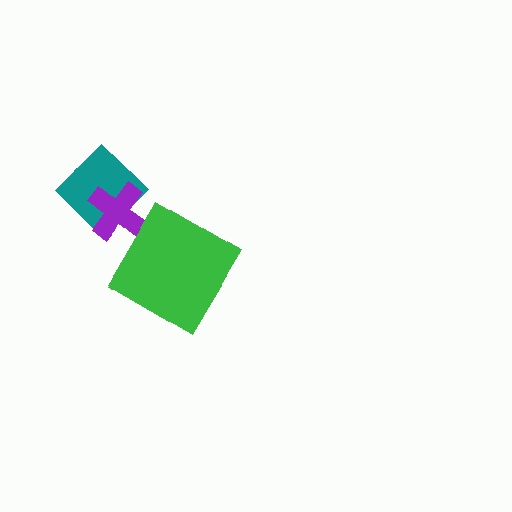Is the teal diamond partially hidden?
Yes, it is partially covered by another shape.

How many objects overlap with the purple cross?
1 object overlaps with the purple cross.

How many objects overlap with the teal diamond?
1 object overlaps with the teal diamond.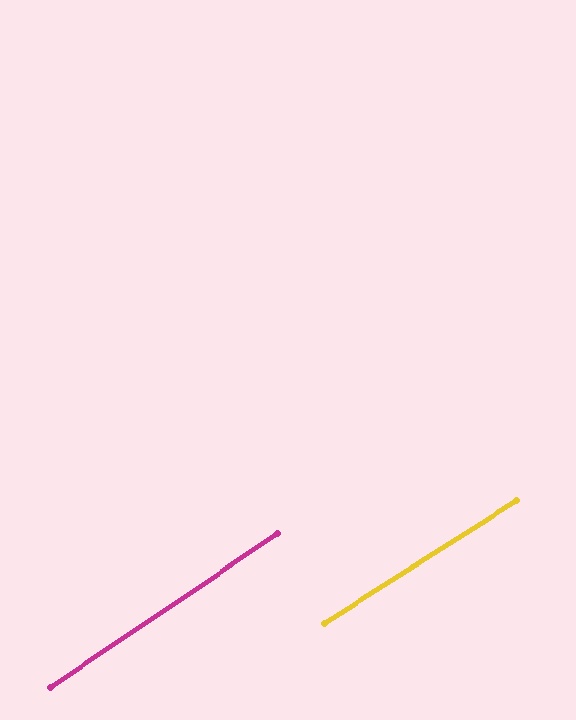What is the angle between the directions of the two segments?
Approximately 2 degrees.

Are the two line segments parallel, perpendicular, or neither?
Parallel — their directions differ by only 1.6°.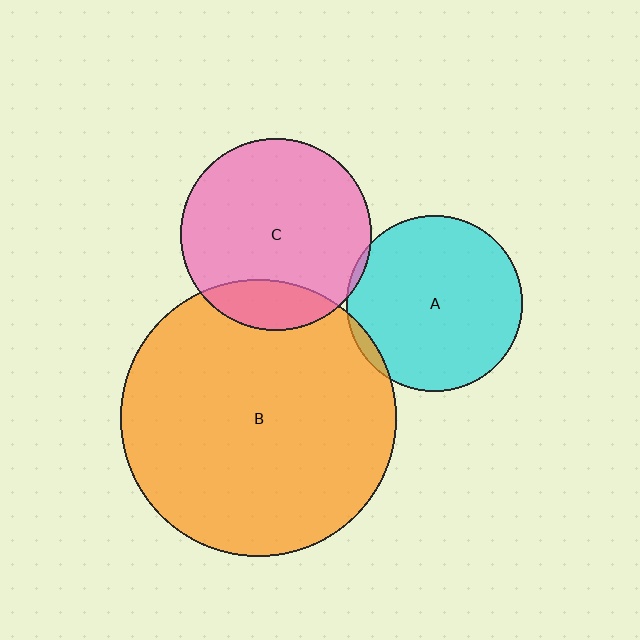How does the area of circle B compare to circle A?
Approximately 2.5 times.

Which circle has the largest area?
Circle B (orange).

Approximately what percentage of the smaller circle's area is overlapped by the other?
Approximately 15%.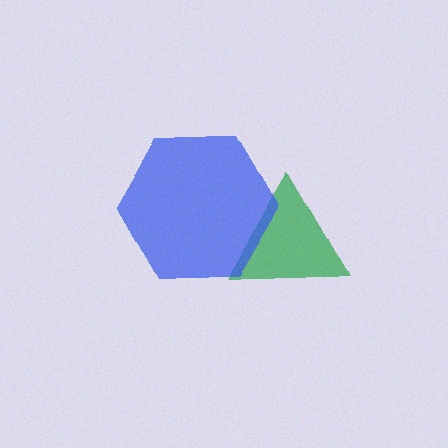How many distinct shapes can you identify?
There are 2 distinct shapes: a green triangle, a blue hexagon.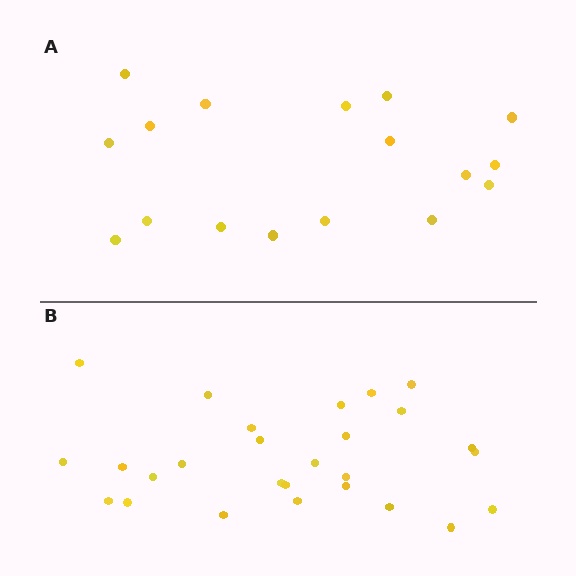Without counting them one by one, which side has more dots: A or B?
Region B (the bottom region) has more dots.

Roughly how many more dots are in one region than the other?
Region B has roughly 10 or so more dots than region A.